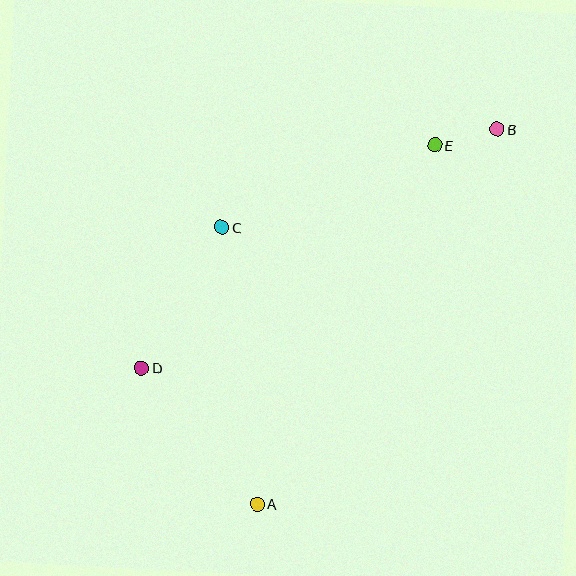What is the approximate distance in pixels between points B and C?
The distance between B and C is approximately 292 pixels.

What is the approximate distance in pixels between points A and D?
The distance between A and D is approximately 179 pixels.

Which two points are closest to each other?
Points B and E are closest to each other.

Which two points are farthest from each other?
Points A and B are farthest from each other.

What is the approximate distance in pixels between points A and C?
The distance between A and C is approximately 279 pixels.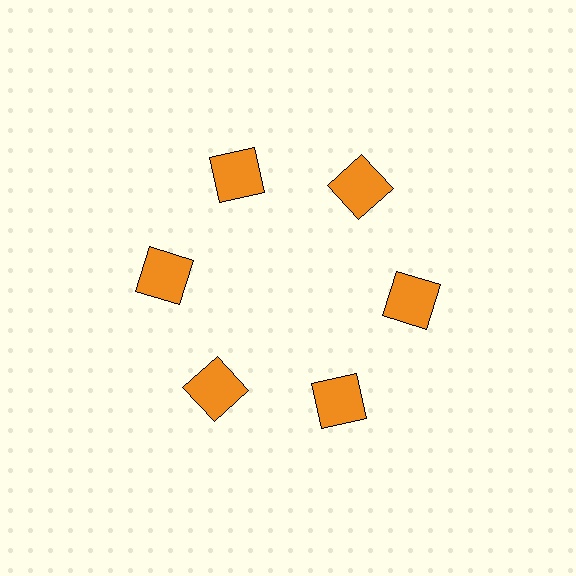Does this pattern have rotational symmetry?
Yes, this pattern has 6-fold rotational symmetry. It looks the same after rotating 60 degrees around the center.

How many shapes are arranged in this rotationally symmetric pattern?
There are 6 shapes, arranged in 6 groups of 1.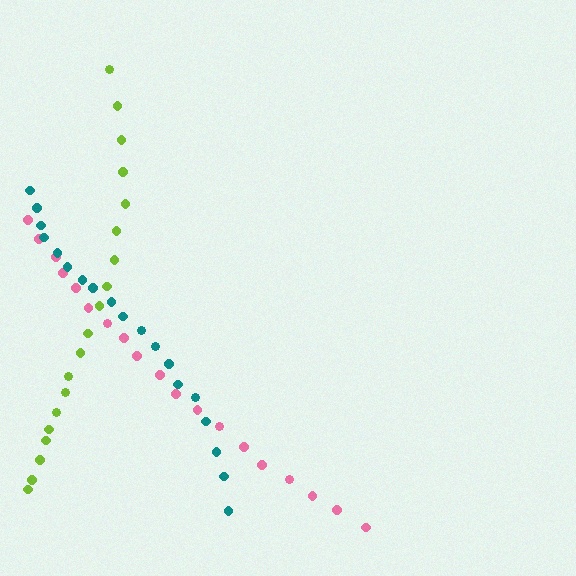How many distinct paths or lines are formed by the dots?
There are 3 distinct paths.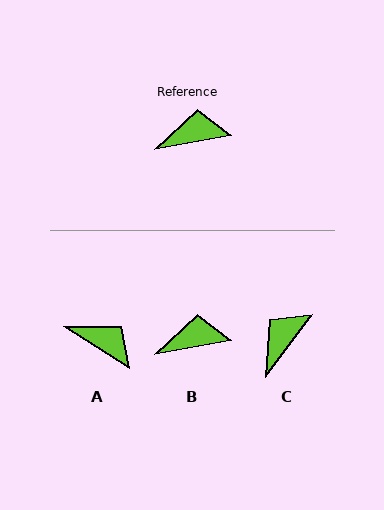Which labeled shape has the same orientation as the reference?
B.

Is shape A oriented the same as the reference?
No, it is off by about 43 degrees.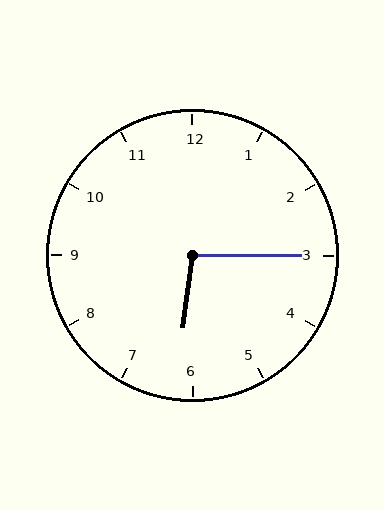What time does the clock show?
6:15.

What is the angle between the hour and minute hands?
Approximately 98 degrees.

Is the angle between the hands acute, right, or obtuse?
It is obtuse.